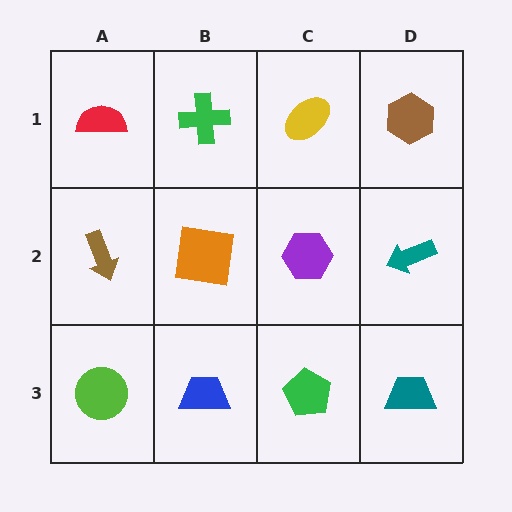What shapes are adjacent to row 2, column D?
A brown hexagon (row 1, column D), a teal trapezoid (row 3, column D), a purple hexagon (row 2, column C).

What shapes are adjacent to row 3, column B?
An orange square (row 2, column B), a lime circle (row 3, column A), a green pentagon (row 3, column C).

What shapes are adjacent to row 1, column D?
A teal arrow (row 2, column D), a yellow ellipse (row 1, column C).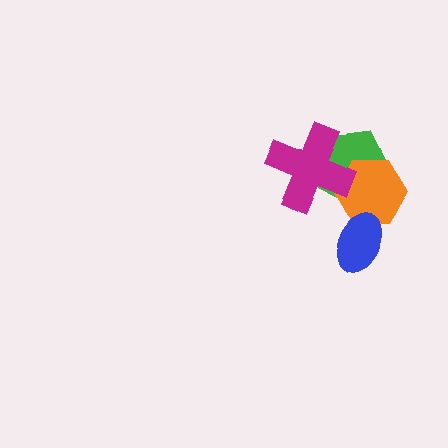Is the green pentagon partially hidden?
Yes, it is partially covered by another shape.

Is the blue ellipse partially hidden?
No, no other shape covers it.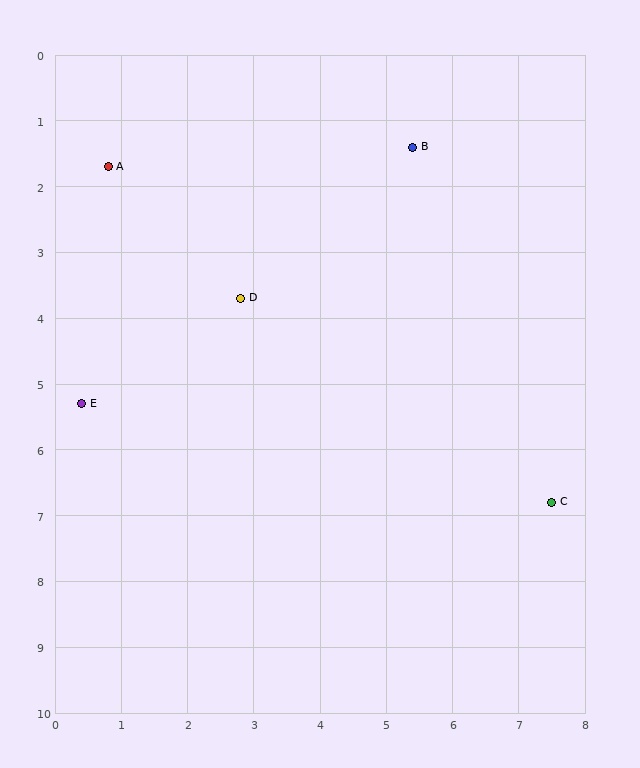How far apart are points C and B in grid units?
Points C and B are about 5.8 grid units apart.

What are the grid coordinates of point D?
Point D is at approximately (2.8, 3.7).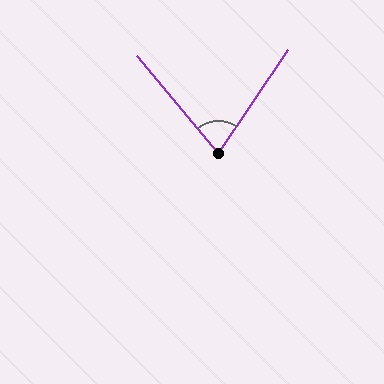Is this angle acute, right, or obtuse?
It is acute.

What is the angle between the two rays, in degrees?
Approximately 74 degrees.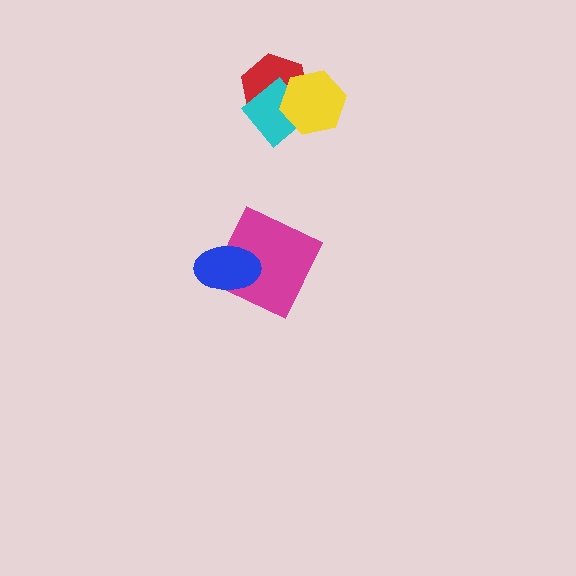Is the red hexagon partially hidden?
Yes, it is partially covered by another shape.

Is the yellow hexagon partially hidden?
No, no other shape covers it.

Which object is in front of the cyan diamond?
The yellow hexagon is in front of the cyan diamond.